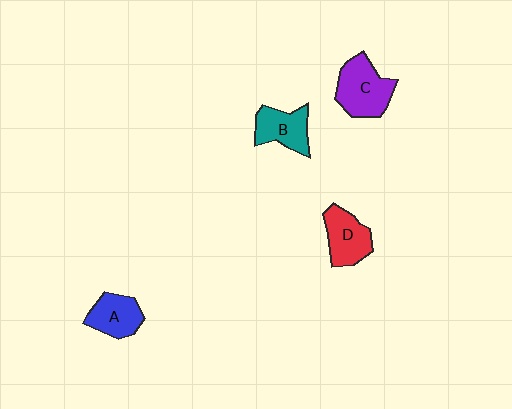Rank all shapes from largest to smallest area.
From largest to smallest: C (purple), D (red), B (teal), A (blue).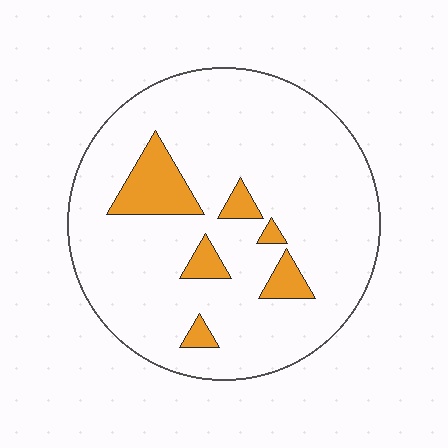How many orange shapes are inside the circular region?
6.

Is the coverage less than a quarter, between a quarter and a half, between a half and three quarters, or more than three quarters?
Less than a quarter.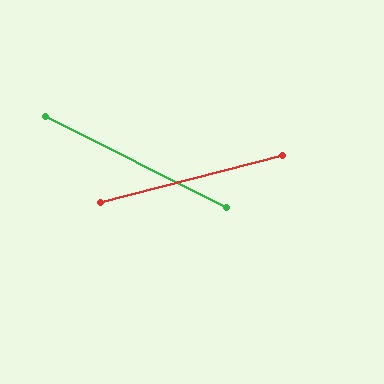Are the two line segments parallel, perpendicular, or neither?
Neither parallel nor perpendicular — they differ by about 41°.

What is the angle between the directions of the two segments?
Approximately 41 degrees.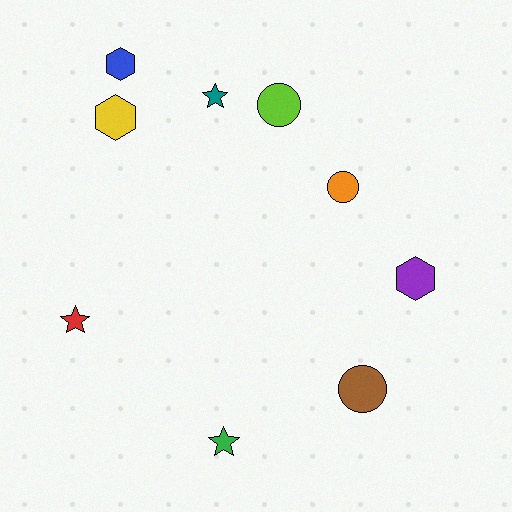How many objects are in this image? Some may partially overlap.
There are 9 objects.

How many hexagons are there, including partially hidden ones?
There are 3 hexagons.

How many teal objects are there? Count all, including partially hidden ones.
There is 1 teal object.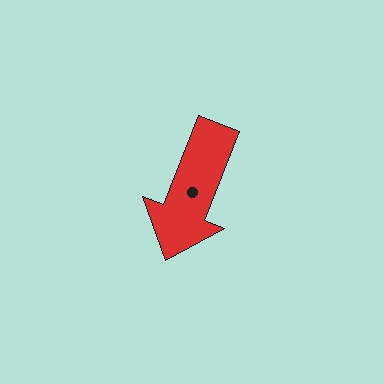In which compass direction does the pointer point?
South.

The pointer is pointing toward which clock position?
Roughly 7 o'clock.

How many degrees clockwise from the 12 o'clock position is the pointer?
Approximately 201 degrees.